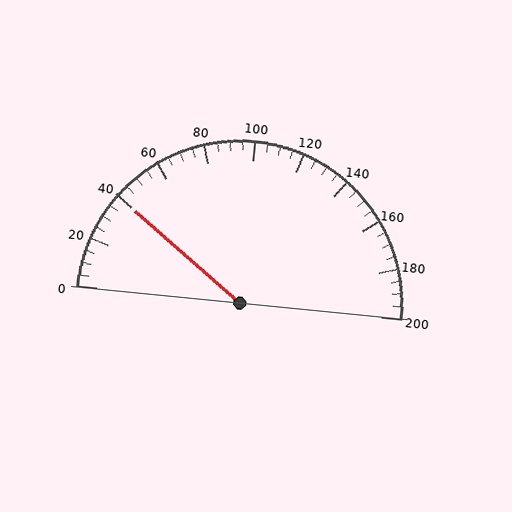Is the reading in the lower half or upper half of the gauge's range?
The reading is in the lower half of the range (0 to 200).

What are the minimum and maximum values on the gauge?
The gauge ranges from 0 to 200.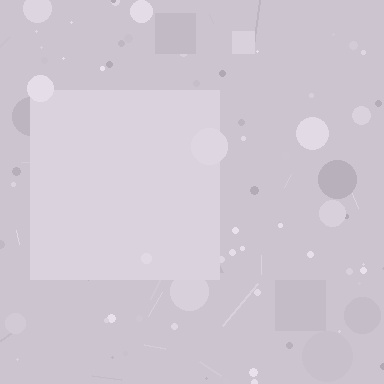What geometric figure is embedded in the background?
A square is embedded in the background.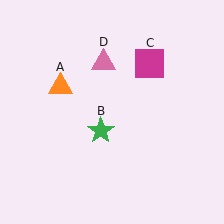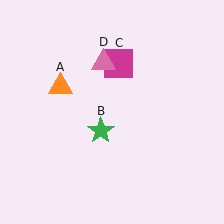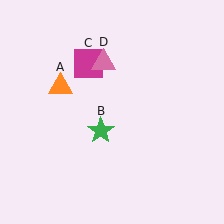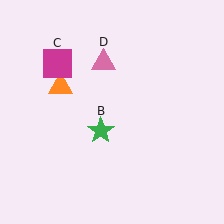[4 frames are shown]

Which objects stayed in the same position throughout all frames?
Orange triangle (object A) and green star (object B) and pink triangle (object D) remained stationary.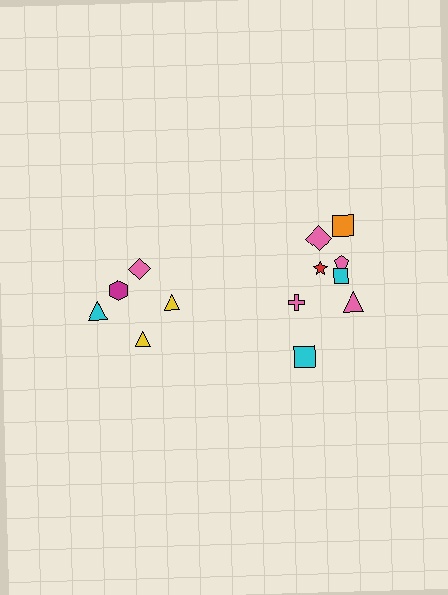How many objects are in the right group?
There are 8 objects.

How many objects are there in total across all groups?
There are 13 objects.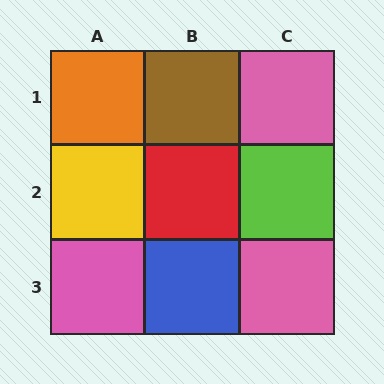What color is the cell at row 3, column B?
Blue.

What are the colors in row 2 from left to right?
Yellow, red, lime.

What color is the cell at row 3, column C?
Pink.